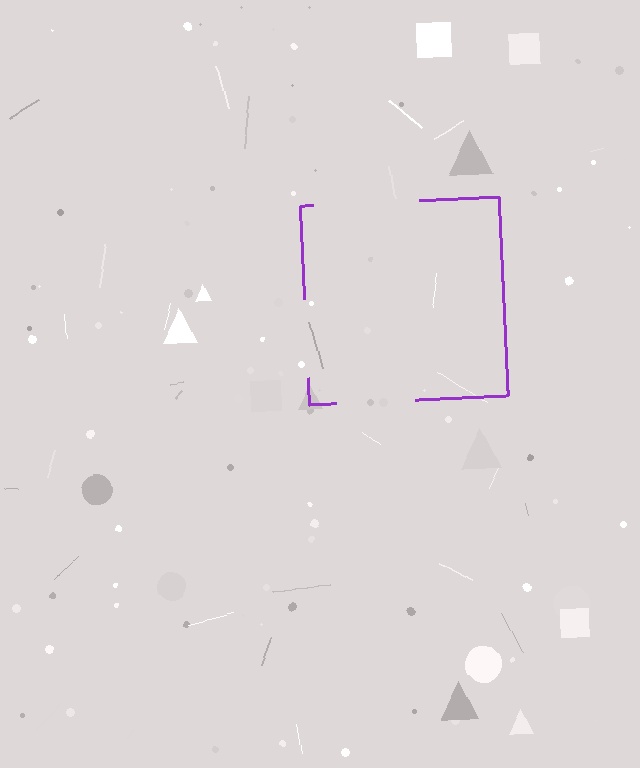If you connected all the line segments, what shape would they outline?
They would outline a square.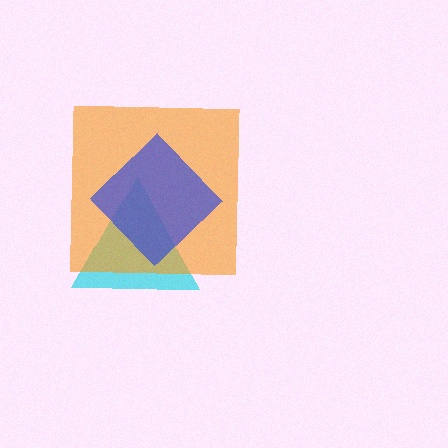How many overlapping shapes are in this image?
There are 3 overlapping shapes in the image.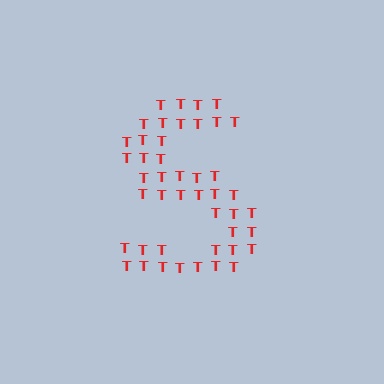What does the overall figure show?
The overall figure shows the letter S.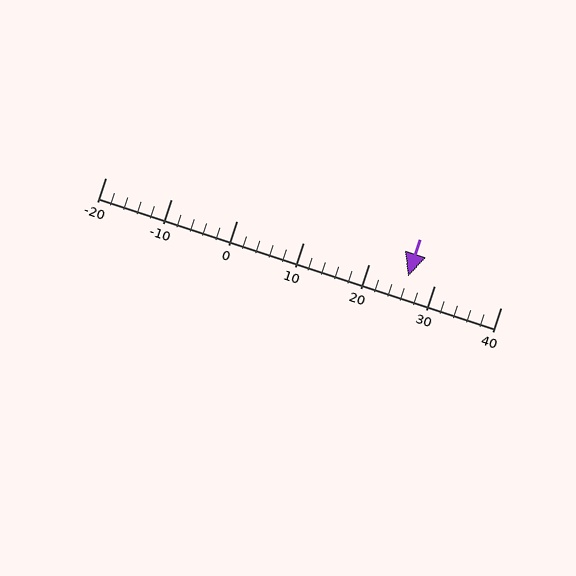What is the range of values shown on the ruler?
The ruler shows values from -20 to 40.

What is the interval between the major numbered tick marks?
The major tick marks are spaced 10 units apart.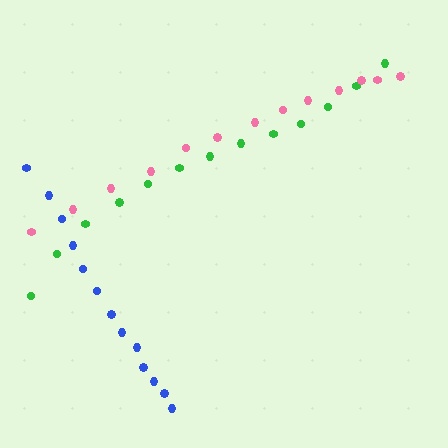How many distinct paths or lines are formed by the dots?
There are 3 distinct paths.